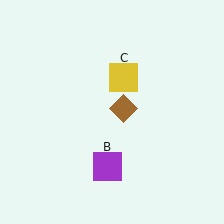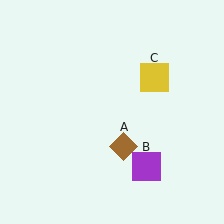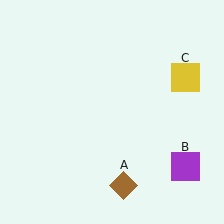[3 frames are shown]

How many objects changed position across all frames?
3 objects changed position: brown diamond (object A), purple square (object B), yellow square (object C).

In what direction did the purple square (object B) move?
The purple square (object B) moved right.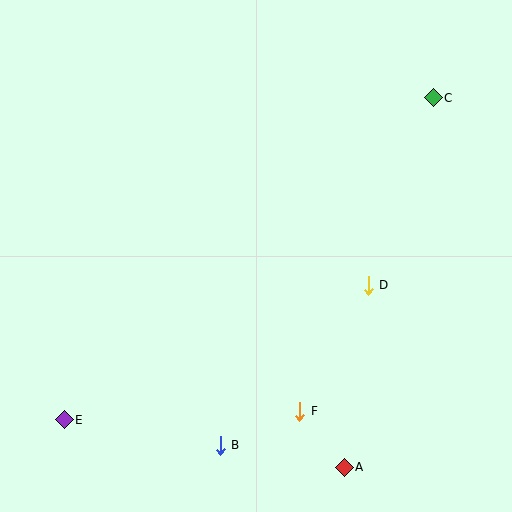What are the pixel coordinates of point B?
Point B is at (220, 445).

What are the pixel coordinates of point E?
Point E is at (64, 420).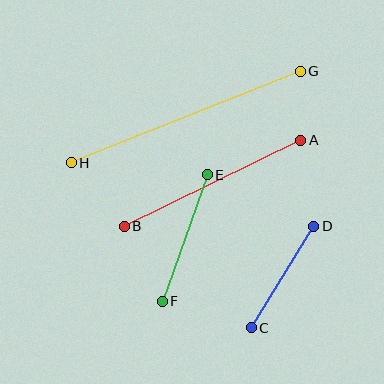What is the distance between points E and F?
The distance is approximately 134 pixels.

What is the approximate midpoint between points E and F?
The midpoint is at approximately (185, 238) pixels.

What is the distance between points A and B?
The distance is approximately 196 pixels.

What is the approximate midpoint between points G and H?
The midpoint is at approximately (186, 117) pixels.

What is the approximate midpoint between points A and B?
The midpoint is at approximately (212, 183) pixels.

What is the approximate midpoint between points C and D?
The midpoint is at approximately (282, 277) pixels.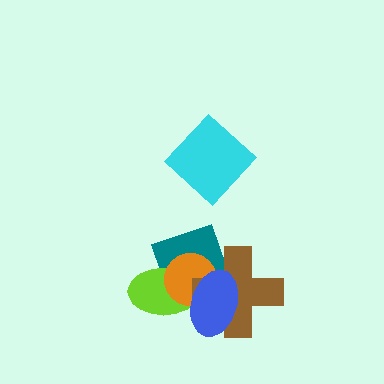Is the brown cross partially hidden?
Yes, it is partially covered by another shape.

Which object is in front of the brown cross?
The blue ellipse is in front of the brown cross.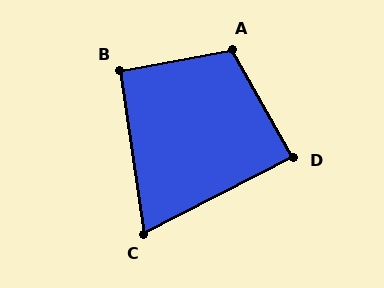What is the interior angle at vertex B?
Approximately 93 degrees (approximately right).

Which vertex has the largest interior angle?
A, at approximately 109 degrees.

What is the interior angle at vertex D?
Approximately 87 degrees (approximately right).